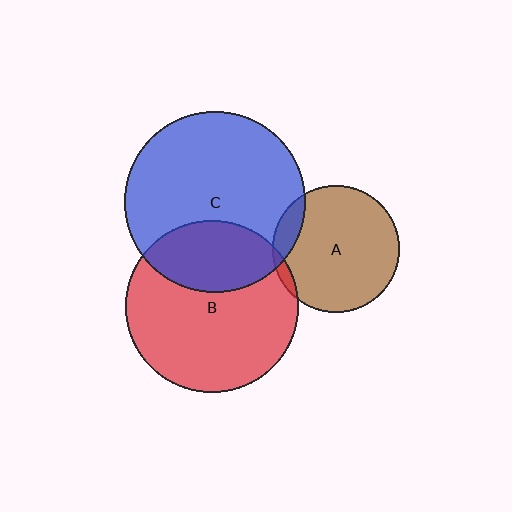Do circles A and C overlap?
Yes.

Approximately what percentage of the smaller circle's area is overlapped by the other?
Approximately 10%.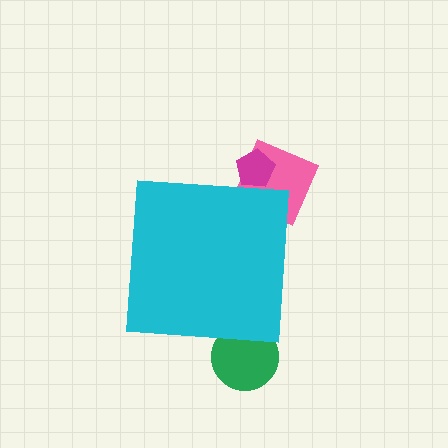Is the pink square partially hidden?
Yes, the pink square is partially hidden behind the cyan square.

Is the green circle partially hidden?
Yes, the green circle is partially hidden behind the cyan square.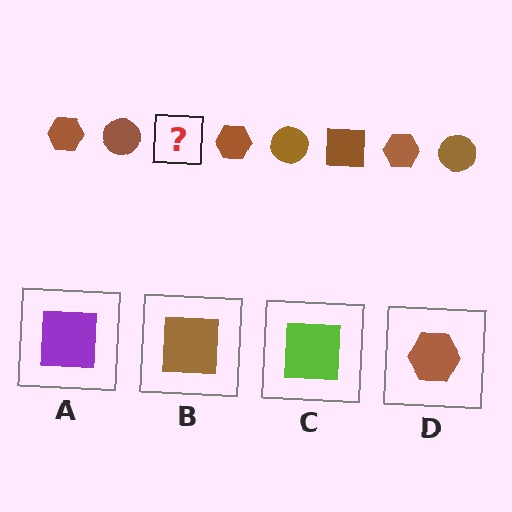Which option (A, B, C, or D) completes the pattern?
B.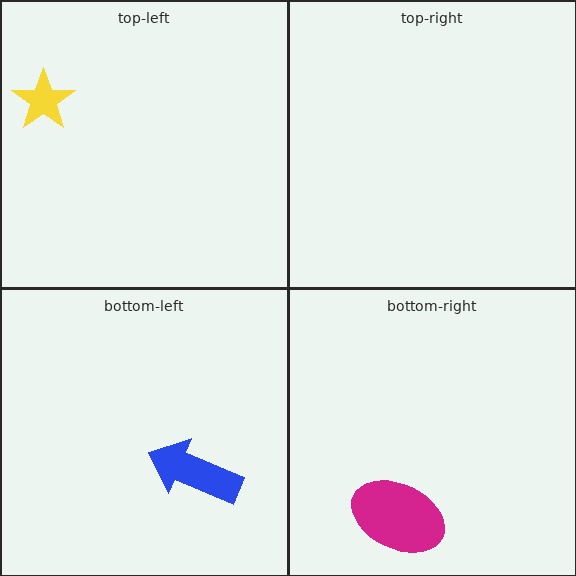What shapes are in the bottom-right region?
The magenta ellipse.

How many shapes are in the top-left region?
1.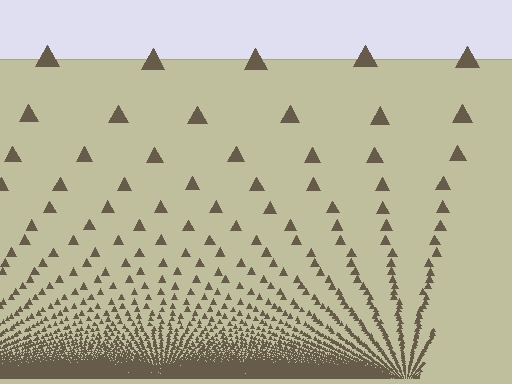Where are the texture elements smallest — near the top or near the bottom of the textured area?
Near the bottom.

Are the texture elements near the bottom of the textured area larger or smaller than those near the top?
Smaller. The gradient is inverted — elements near the bottom are smaller and denser.